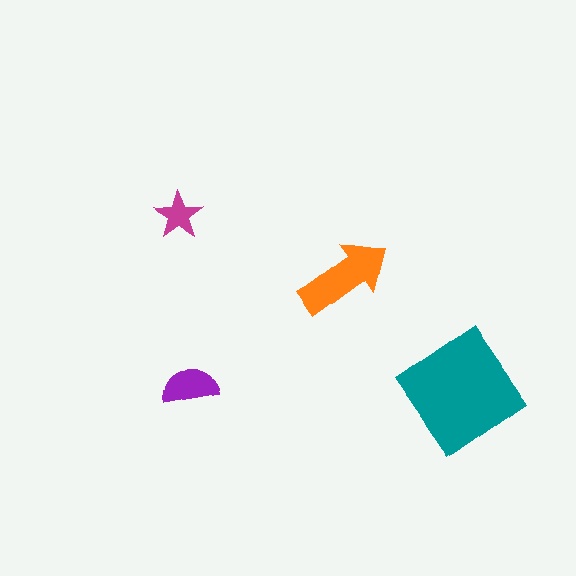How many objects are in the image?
There are 4 objects in the image.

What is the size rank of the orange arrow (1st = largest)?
2nd.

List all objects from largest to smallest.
The teal diamond, the orange arrow, the purple semicircle, the magenta star.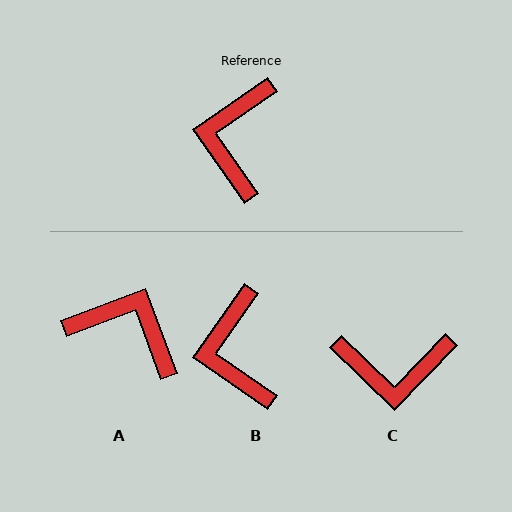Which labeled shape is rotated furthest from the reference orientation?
A, about 104 degrees away.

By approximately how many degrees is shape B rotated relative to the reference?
Approximately 20 degrees counter-clockwise.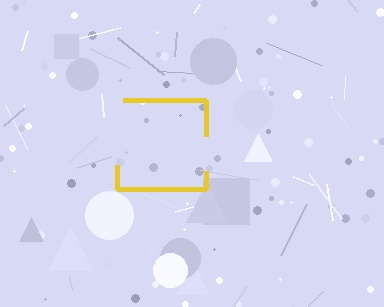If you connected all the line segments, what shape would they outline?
They would outline a square.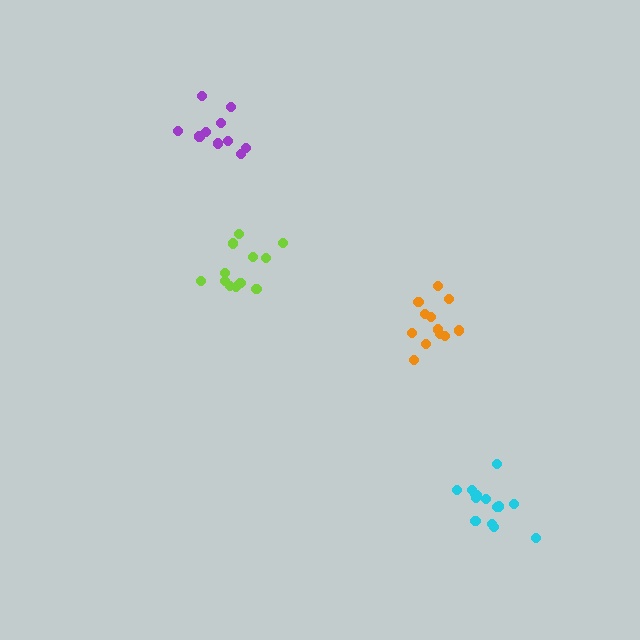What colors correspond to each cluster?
The clusters are colored: orange, lime, purple, cyan.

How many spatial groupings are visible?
There are 4 spatial groupings.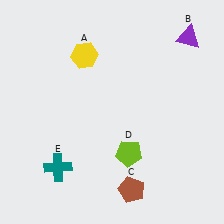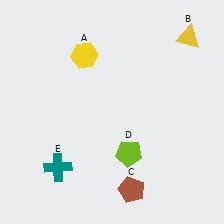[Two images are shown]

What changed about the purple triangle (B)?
In Image 1, B is purple. In Image 2, it changed to yellow.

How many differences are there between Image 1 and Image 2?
There is 1 difference between the two images.